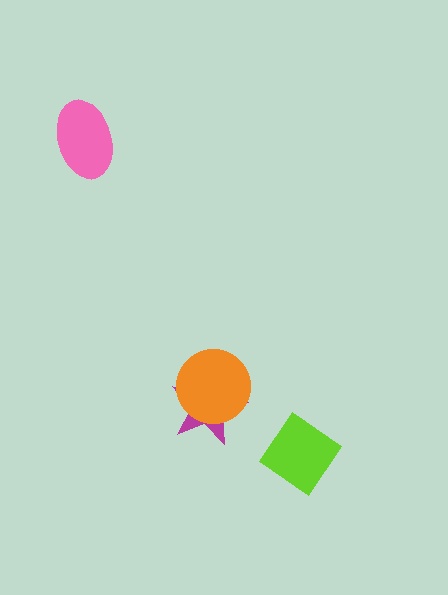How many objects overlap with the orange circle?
1 object overlaps with the orange circle.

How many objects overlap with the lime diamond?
0 objects overlap with the lime diamond.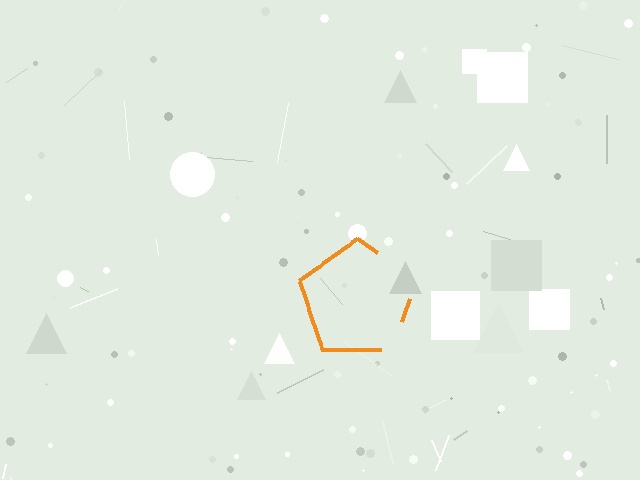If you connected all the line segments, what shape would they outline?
They would outline a pentagon.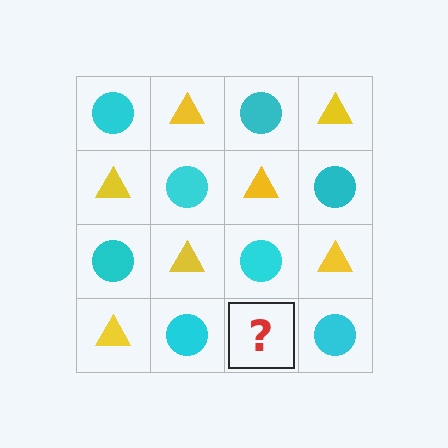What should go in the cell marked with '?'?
The missing cell should contain a yellow triangle.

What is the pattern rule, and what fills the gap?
The rule is that it alternates cyan circle and yellow triangle in a checkerboard pattern. The gap should be filled with a yellow triangle.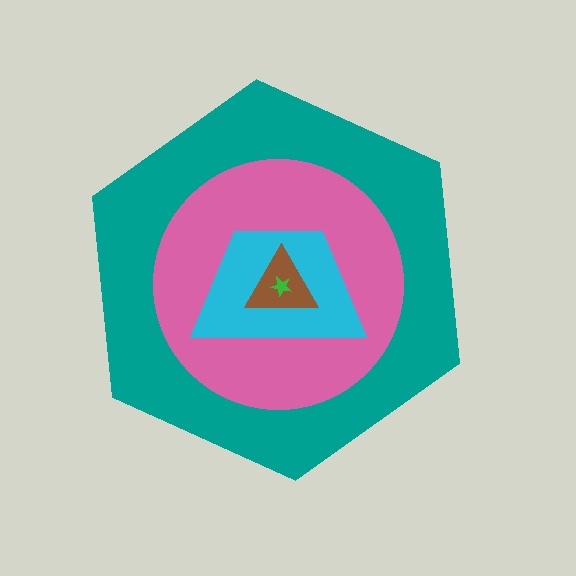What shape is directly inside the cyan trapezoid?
The brown triangle.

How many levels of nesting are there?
5.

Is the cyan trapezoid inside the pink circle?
Yes.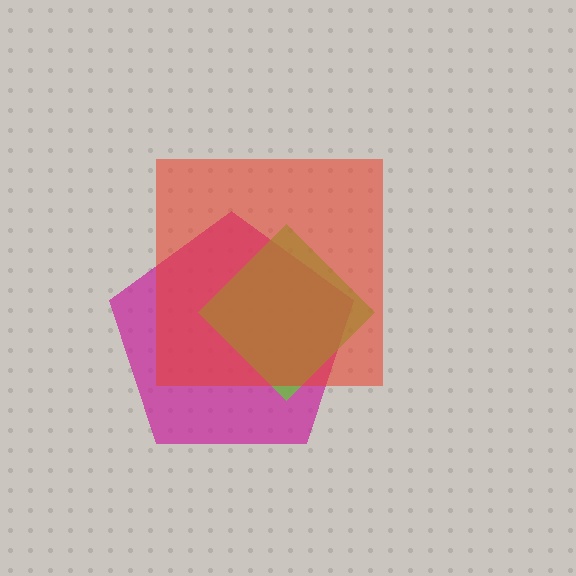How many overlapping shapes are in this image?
There are 3 overlapping shapes in the image.